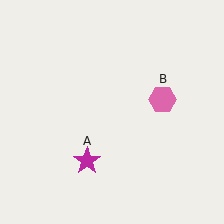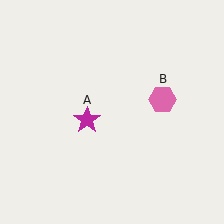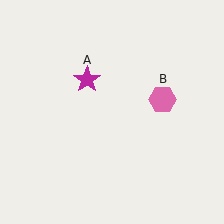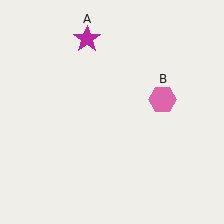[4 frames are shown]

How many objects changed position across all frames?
1 object changed position: magenta star (object A).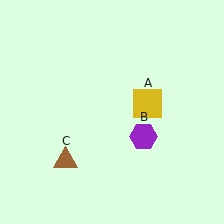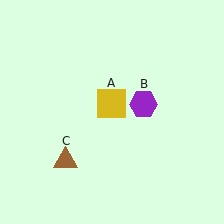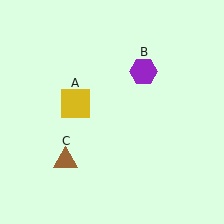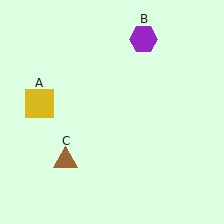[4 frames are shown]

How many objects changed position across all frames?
2 objects changed position: yellow square (object A), purple hexagon (object B).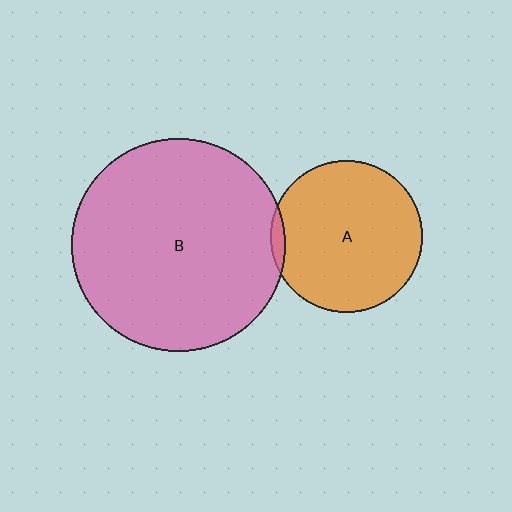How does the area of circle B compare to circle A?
Approximately 2.0 times.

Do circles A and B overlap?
Yes.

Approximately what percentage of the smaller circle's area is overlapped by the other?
Approximately 5%.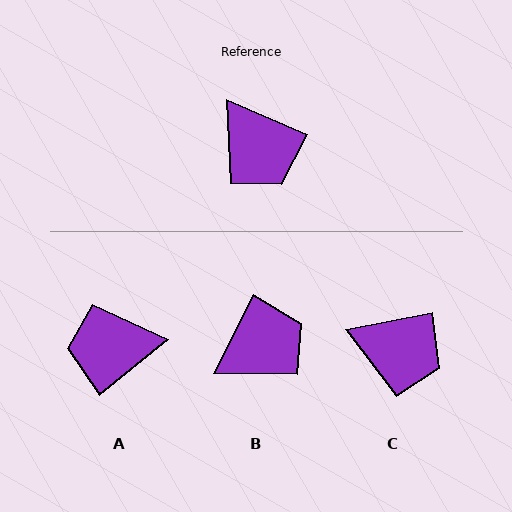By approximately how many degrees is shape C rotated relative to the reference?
Approximately 34 degrees counter-clockwise.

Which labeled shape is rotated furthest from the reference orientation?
A, about 118 degrees away.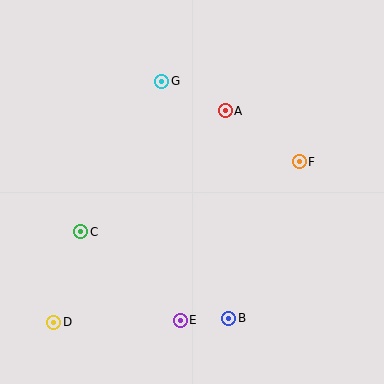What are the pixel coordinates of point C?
Point C is at (81, 232).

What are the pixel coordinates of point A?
Point A is at (225, 111).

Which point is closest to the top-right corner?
Point F is closest to the top-right corner.